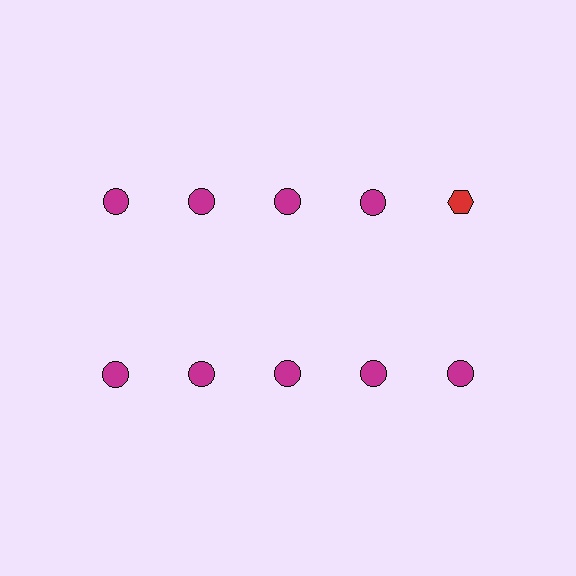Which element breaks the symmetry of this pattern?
The red hexagon in the top row, rightmost column breaks the symmetry. All other shapes are magenta circles.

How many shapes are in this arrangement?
There are 10 shapes arranged in a grid pattern.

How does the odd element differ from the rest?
It differs in both color (red instead of magenta) and shape (hexagon instead of circle).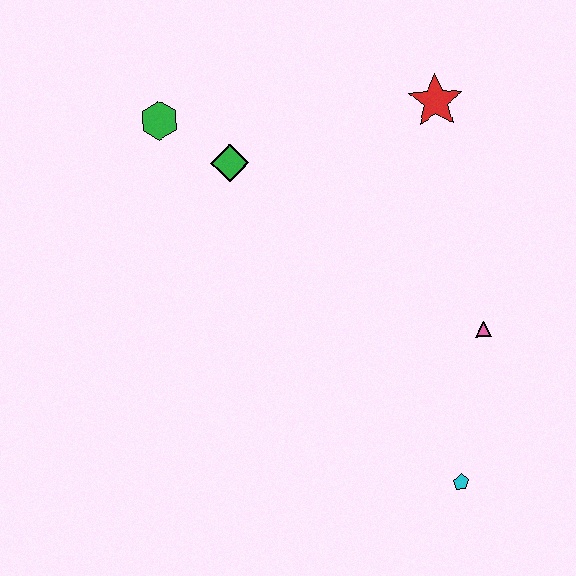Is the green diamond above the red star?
No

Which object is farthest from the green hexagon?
The cyan pentagon is farthest from the green hexagon.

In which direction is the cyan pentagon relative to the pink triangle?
The cyan pentagon is below the pink triangle.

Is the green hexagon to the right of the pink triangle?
No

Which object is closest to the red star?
The green diamond is closest to the red star.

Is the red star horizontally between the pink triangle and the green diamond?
Yes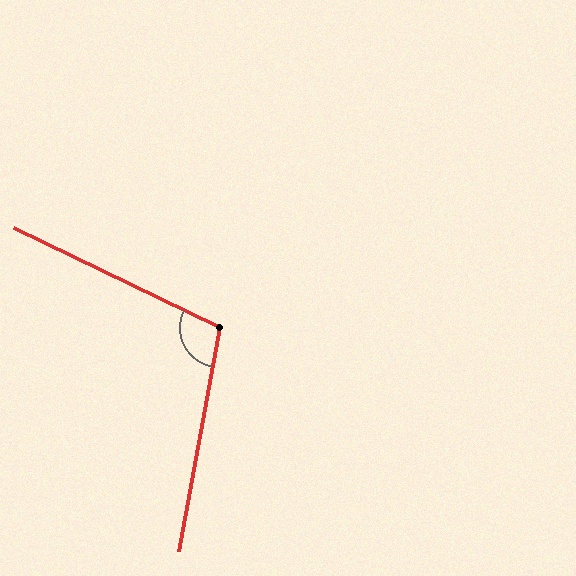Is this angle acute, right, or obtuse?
It is obtuse.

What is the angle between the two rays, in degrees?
Approximately 106 degrees.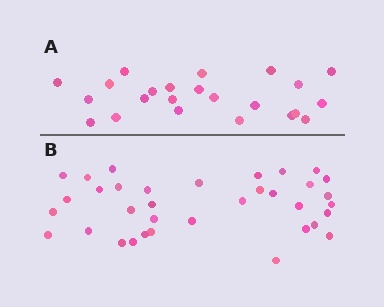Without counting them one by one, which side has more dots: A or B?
Region B (the bottom region) has more dots.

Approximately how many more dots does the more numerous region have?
Region B has roughly 12 or so more dots than region A.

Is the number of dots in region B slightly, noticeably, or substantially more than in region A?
Region B has substantially more. The ratio is roughly 1.5 to 1.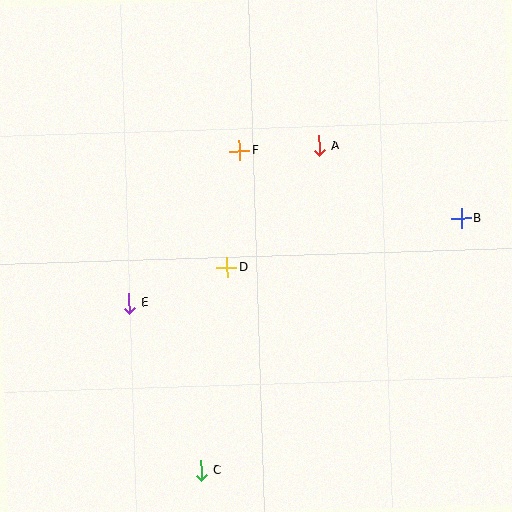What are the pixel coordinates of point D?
Point D is at (227, 268).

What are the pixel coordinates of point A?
Point A is at (319, 146).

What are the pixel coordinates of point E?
Point E is at (129, 303).